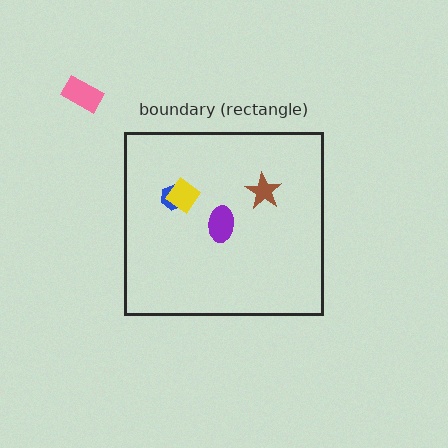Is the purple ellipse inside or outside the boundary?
Inside.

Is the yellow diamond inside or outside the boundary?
Inside.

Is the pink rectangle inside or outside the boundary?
Outside.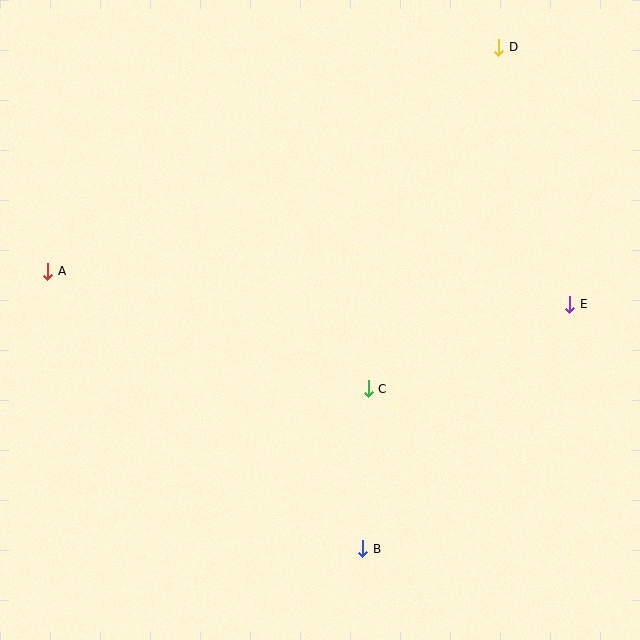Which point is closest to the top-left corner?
Point A is closest to the top-left corner.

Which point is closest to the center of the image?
Point C at (368, 389) is closest to the center.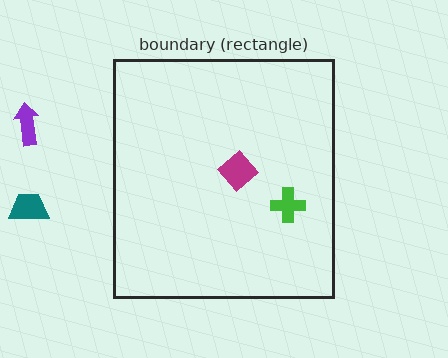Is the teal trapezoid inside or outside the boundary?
Outside.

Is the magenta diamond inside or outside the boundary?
Inside.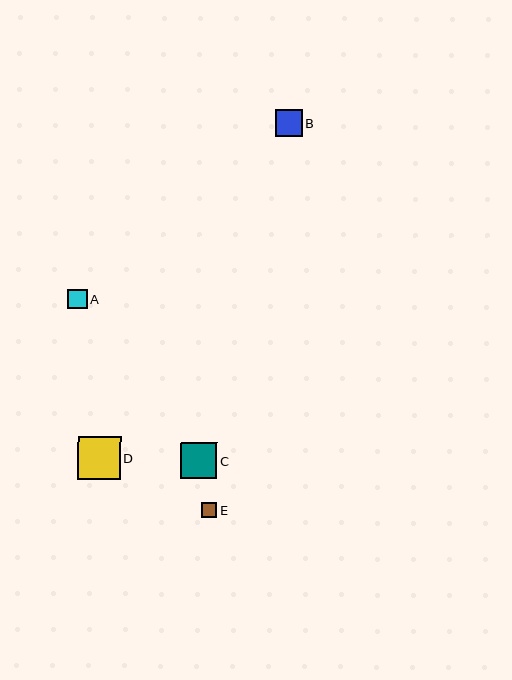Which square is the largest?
Square D is the largest with a size of approximately 43 pixels.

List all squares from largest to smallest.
From largest to smallest: D, C, B, A, E.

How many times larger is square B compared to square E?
Square B is approximately 1.7 times the size of square E.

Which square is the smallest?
Square E is the smallest with a size of approximately 16 pixels.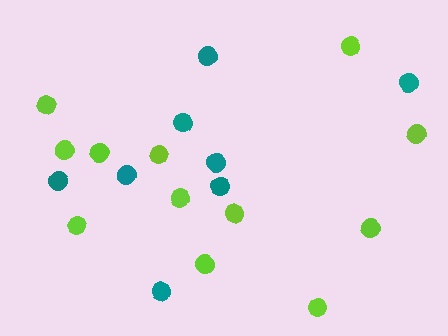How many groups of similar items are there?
There are 2 groups: one group of lime circles (12) and one group of teal circles (8).